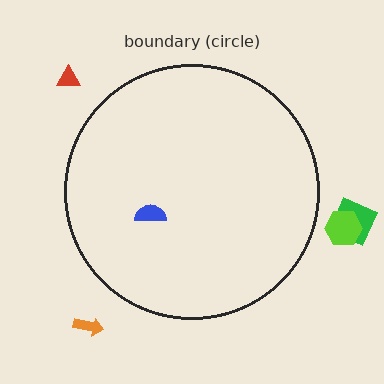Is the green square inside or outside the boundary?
Outside.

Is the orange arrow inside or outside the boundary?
Outside.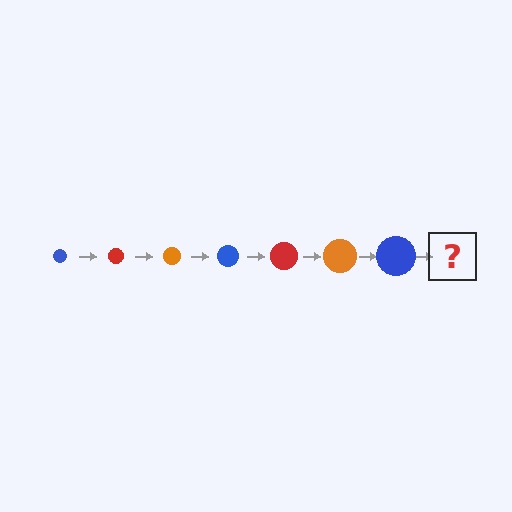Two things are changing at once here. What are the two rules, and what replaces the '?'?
The two rules are that the circle grows larger each step and the color cycles through blue, red, and orange. The '?' should be a red circle, larger than the previous one.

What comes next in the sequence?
The next element should be a red circle, larger than the previous one.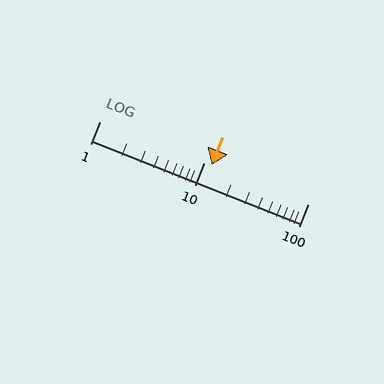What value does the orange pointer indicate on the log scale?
The pointer indicates approximately 12.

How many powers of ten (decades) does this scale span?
The scale spans 2 decades, from 1 to 100.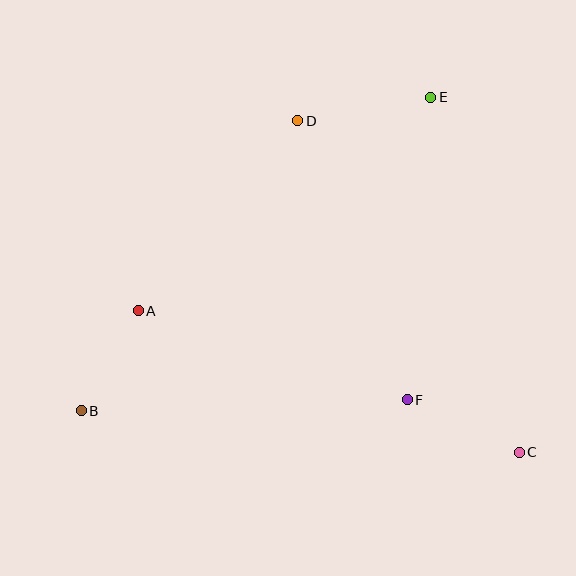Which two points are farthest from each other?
Points B and E are farthest from each other.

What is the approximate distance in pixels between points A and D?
The distance between A and D is approximately 248 pixels.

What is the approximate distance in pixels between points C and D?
The distance between C and D is approximately 399 pixels.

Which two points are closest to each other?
Points A and B are closest to each other.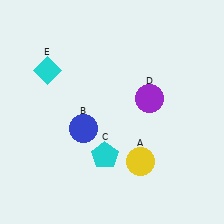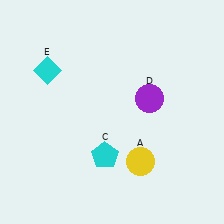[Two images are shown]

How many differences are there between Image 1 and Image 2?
There is 1 difference between the two images.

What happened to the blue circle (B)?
The blue circle (B) was removed in Image 2. It was in the bottom-left area of Image 1.